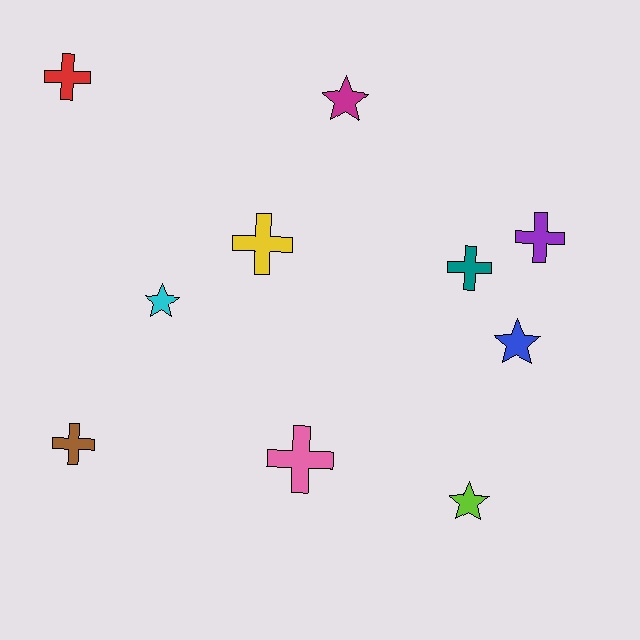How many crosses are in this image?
There are 6 crosses.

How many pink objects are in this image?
There is 1 pink object.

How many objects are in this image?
There are 10 objects.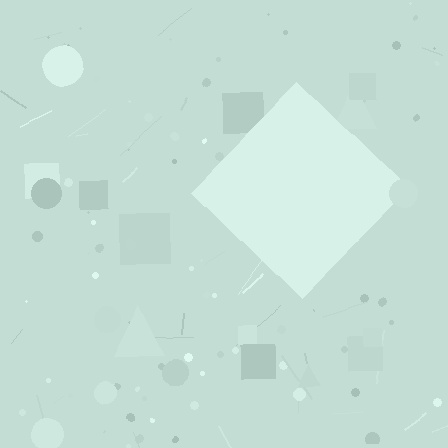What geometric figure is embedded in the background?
A diamond is embedded in the background.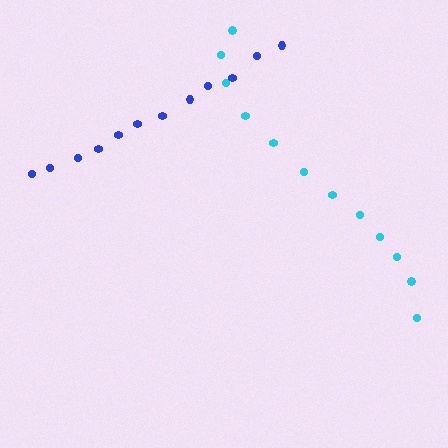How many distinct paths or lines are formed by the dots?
There are 2 distinct paths.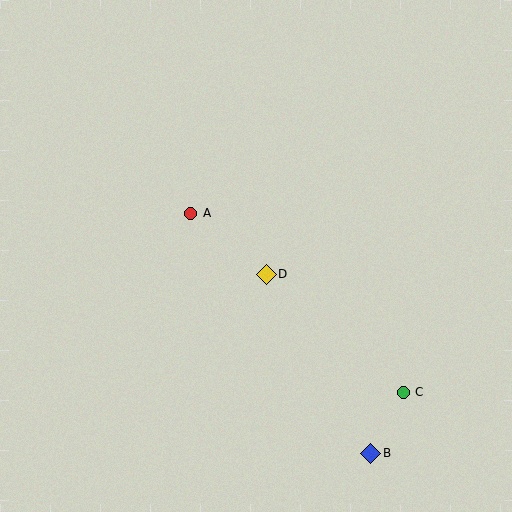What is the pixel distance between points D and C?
The distance between D and C is 181 pixels.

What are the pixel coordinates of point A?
Point A is at (191, 213).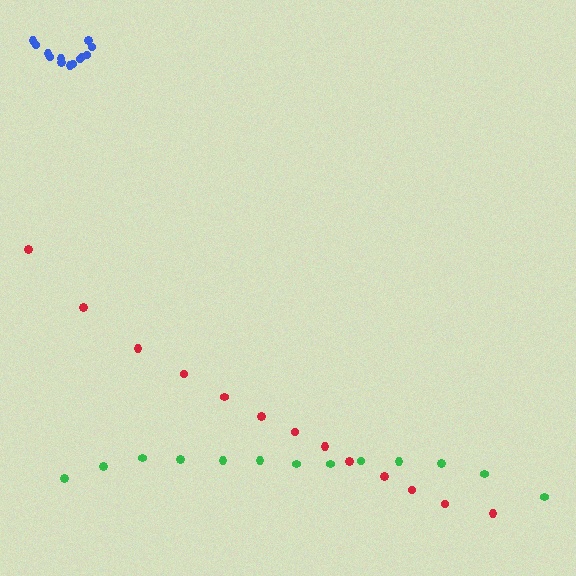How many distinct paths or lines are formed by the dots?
There are 3 distinct paths.